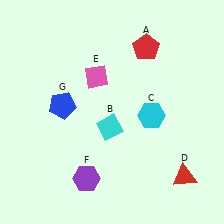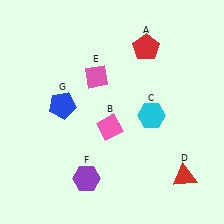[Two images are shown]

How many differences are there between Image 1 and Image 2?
There is 1 difference between the two images.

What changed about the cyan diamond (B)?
In Image 1, B is cyan. In Image 2, it changed to pink.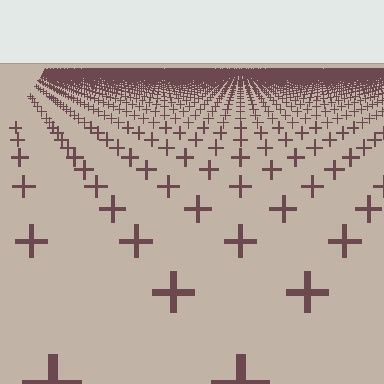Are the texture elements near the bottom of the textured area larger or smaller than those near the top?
Larger. Near the bottom, elements are closer to the viewer and appear at a bigger on-screen size.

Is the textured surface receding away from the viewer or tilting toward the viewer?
The surface is receding away from the viewer. Texture elements get smaller and denser toward the top.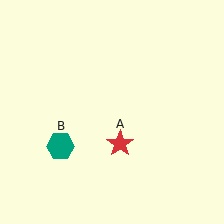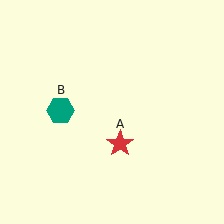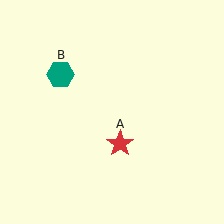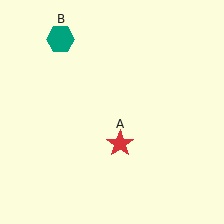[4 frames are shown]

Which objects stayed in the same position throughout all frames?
Red star (object A) remained stationary.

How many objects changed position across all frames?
1 object changed position: teal hexagon (object B).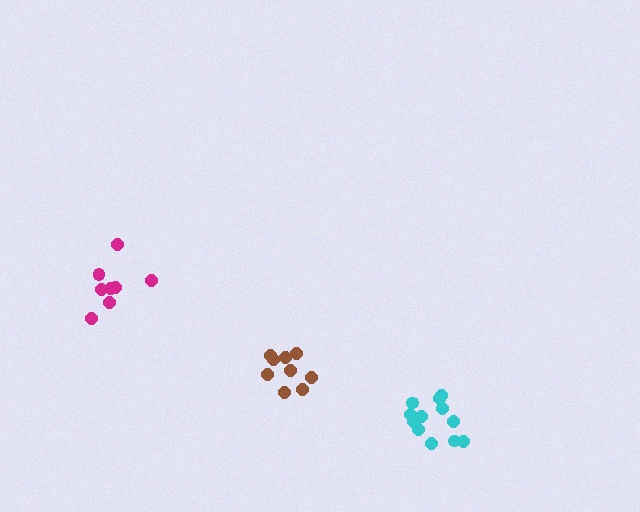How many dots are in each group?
Group 1: 8 dots, Group 2: 12 dots, Group 3: 9 dots (29 total).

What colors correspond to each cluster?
The clusters are colored: magenta, cyan, brown.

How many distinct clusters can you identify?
There are 3 distinct clusters.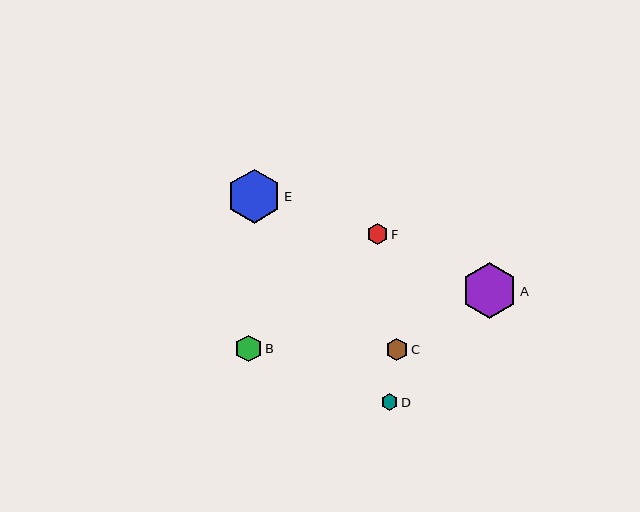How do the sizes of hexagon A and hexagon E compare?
Hexagon A and hexagon E are approximately the same size.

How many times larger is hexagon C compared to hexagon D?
Hexagon C is approximately 1.4 times the size of hexagon D.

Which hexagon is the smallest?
Hexagon D is the smallest with a size of approximately 17 pixels.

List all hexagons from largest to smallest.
From largest to smallest: A, E, B, C, F, D.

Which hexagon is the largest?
Hexagon A is the largest with a size of approximately 55 pixels.